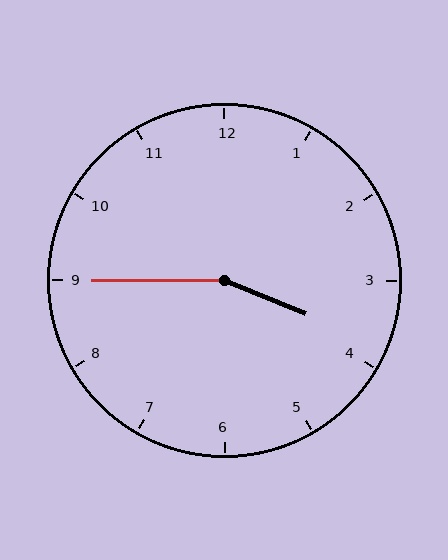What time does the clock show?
3:45.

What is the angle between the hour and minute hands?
Approximately 158 degrees.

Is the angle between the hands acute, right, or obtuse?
It is obtuse.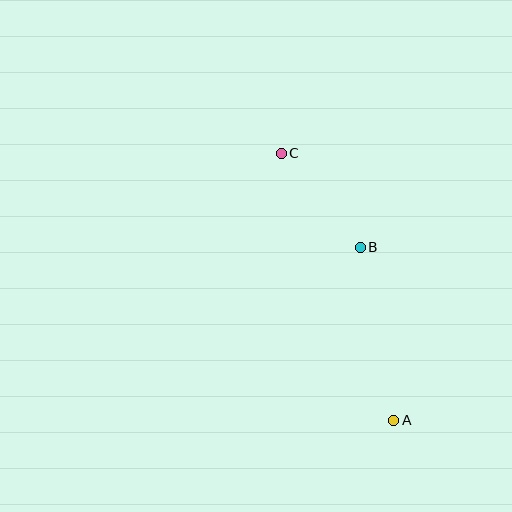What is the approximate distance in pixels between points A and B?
The distance between A and B is approximately 176 pixels.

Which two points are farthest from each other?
Points A and C are farthest from each other.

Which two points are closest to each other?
Points B and C are closest to each other.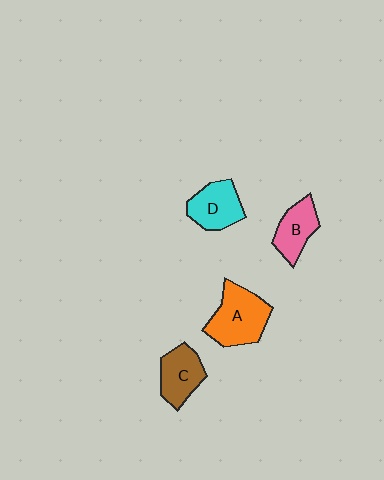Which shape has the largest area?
Shape A (orange).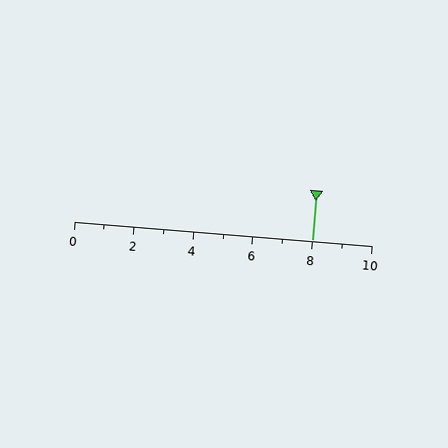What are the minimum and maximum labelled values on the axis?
The axis runs from 0 to 10.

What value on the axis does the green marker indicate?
The marker indicates approximately 8.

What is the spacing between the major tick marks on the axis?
The major ticks are spaced 2 apart.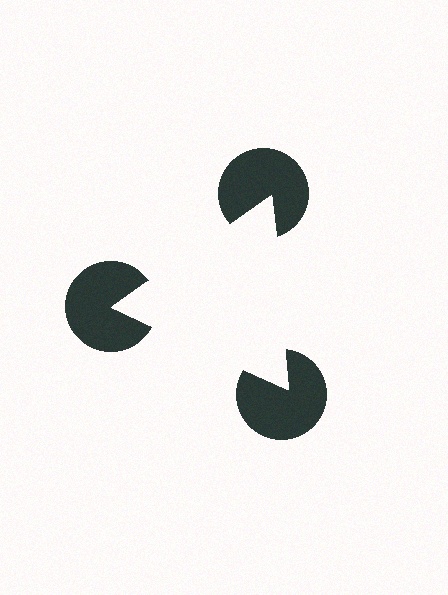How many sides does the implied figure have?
3 sides.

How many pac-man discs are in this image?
There are 3 — one at each vertex of the illusory triangle.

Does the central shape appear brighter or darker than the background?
It typically appears slightly brighter than the background, even though no actual brightness change is drawn.